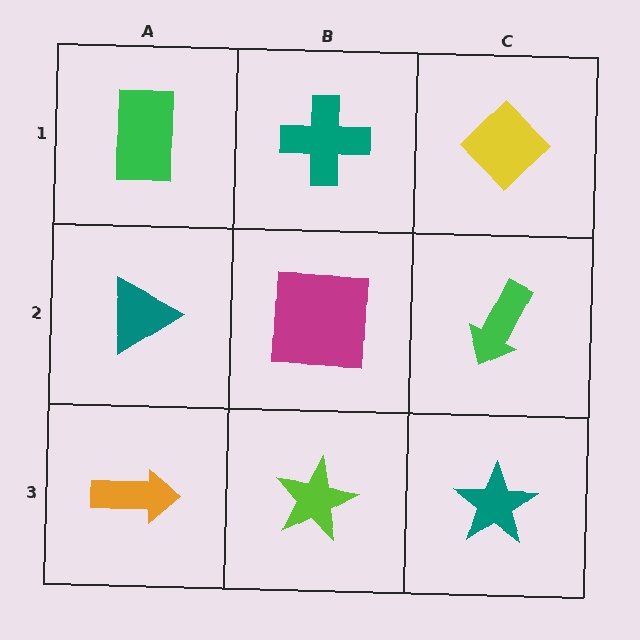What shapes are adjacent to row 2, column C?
A yellow diamond (row 1, column C), a teal star (row 3, column C), a magenta square (row 2, column B).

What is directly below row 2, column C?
A teal star.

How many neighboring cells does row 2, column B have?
4.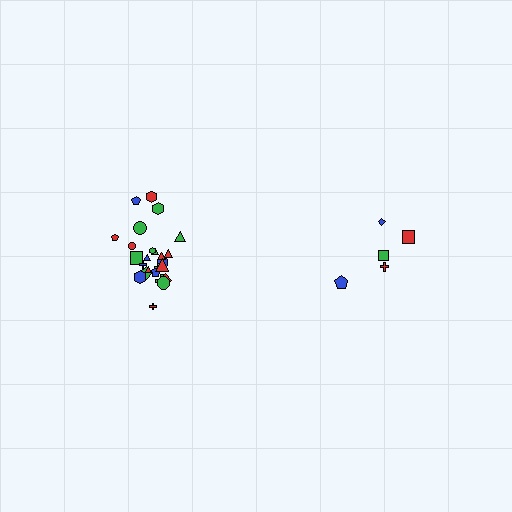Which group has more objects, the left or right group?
The left group.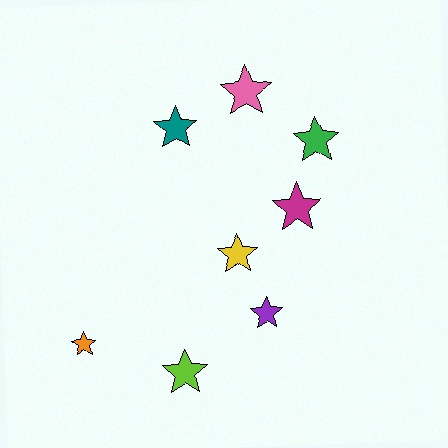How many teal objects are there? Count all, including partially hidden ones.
There is 1 teal object.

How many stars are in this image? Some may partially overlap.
There are 8 stars.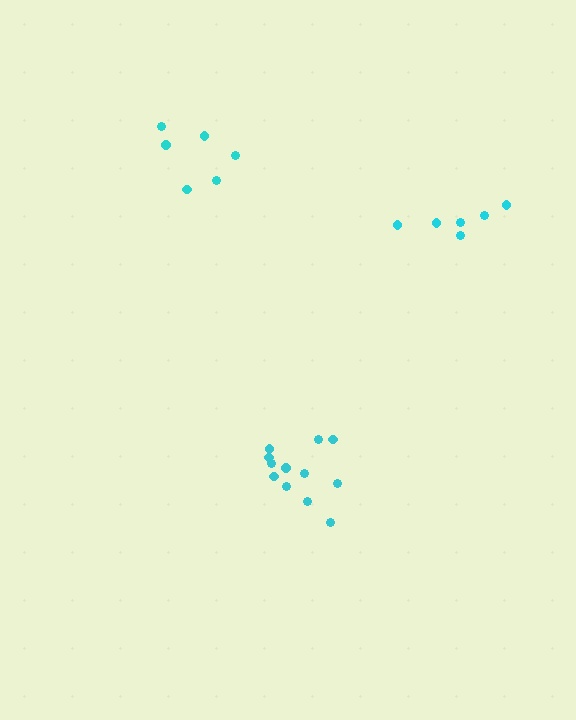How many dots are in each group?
Group 1: 6 dots, Group 2: 12 dots, Group 3: 6 dots (24 total).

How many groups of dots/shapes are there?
There are 3 groups.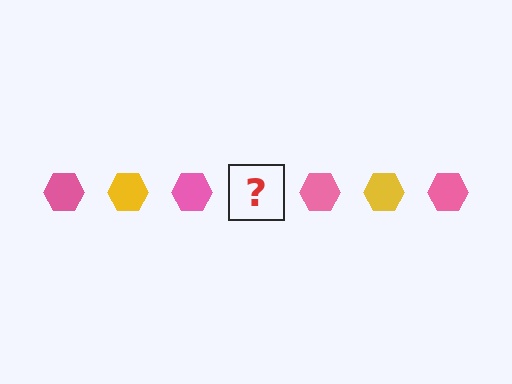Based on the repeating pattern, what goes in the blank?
The blank should be a yellow hexagon.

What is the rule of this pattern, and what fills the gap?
The rule is that the pattern cycles through pink, yellow hexagons. The gap should be filled with a yellow hexagon.